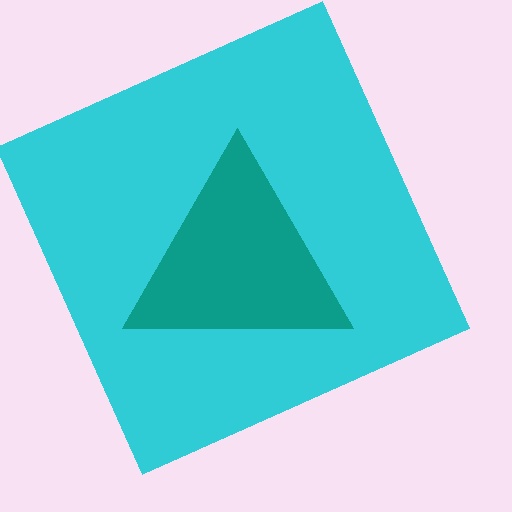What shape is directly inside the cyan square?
The teal triangle.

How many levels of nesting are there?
2.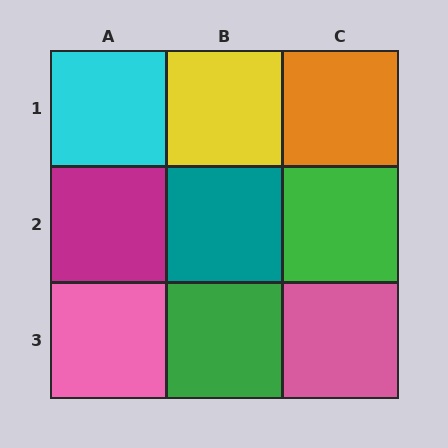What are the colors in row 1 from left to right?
Cyan, yellow, orange.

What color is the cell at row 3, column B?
Green.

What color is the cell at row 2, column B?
Teal.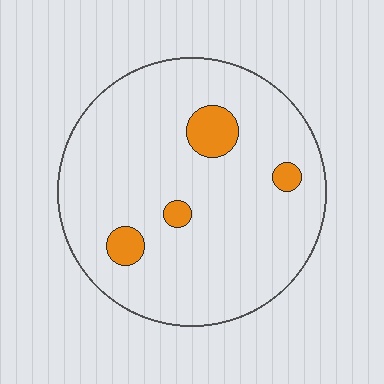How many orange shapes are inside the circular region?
4.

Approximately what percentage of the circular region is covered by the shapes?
Approximately 10%.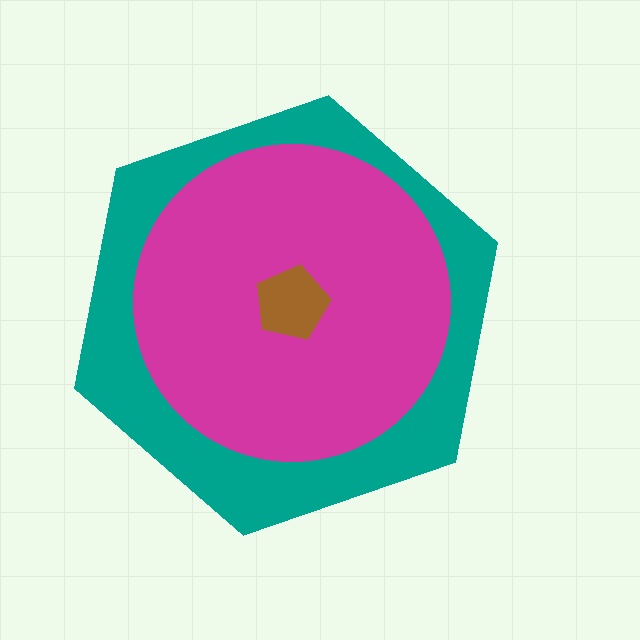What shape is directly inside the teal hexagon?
The magenta circle.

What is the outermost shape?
The teal hexagon.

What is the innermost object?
The brown pentagon.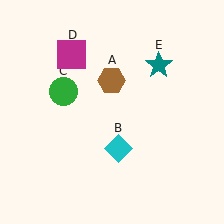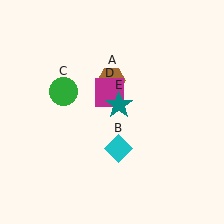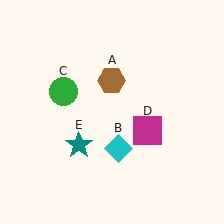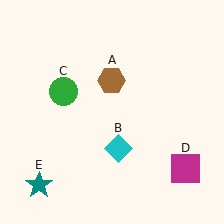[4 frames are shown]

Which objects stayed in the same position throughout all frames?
Brown hexagon (object A) and cyan diamond (object B) and green circle (object C) remained stationary.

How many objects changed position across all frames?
2 objects changed position: magenta square (object D), teal star (object E).